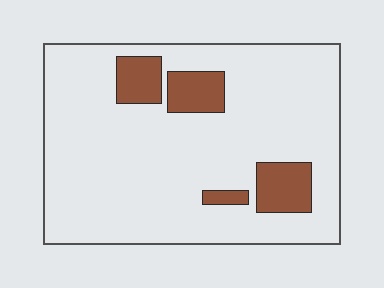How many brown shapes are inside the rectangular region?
4.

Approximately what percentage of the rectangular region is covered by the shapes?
Approximately 15%.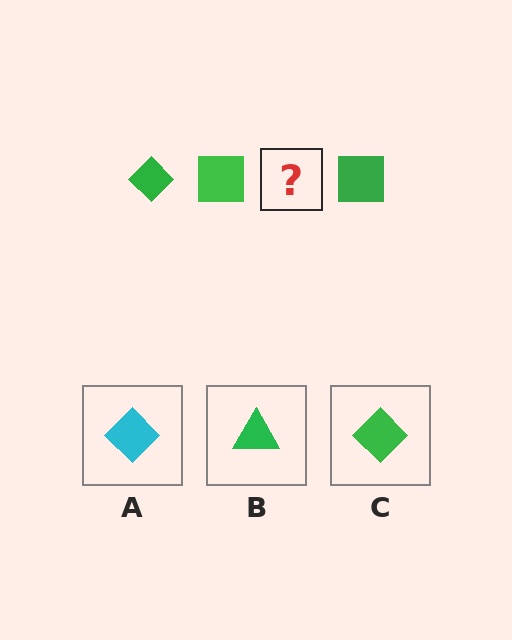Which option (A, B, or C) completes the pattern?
C.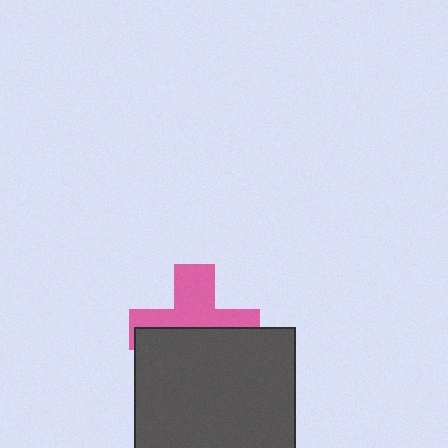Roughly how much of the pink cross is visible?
About half of it is visible (roughly 48%).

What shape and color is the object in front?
The object in front is a dark gray square.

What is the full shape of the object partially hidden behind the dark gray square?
The partially hidden object is a pink cross.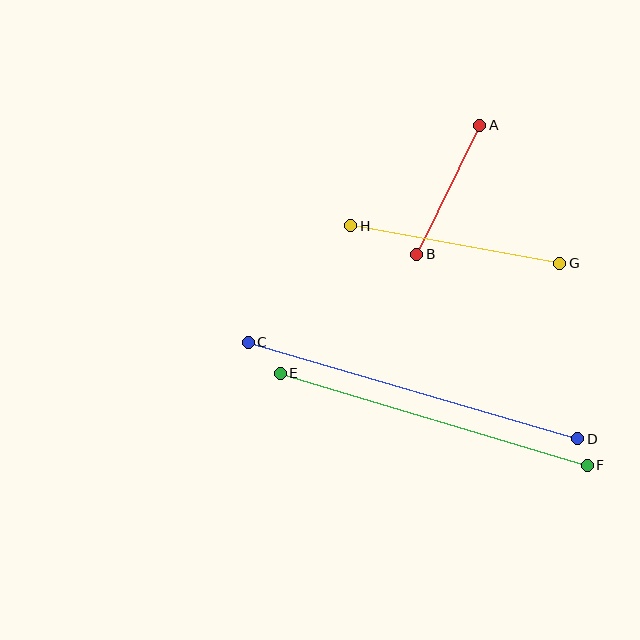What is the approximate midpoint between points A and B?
The midpoint is at approximately (448, 190) pixels.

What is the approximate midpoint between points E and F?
The midpoint is at approximately (434, 419) pixels.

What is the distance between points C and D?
The distance is approximately 344 pixels.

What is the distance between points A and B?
The distance is approximately 144 pixels.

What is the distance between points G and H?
The distance is approximately 212 pixels.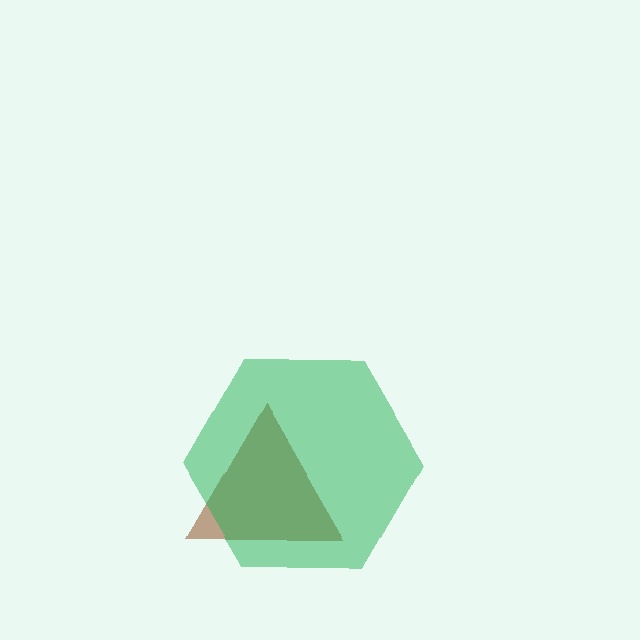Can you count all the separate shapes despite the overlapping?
Yes, there are 2 separate shapes.